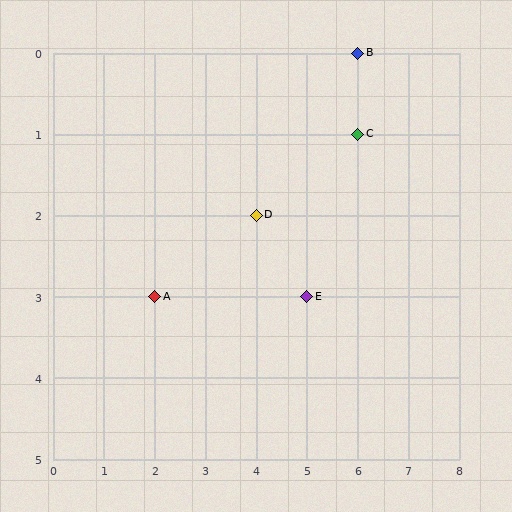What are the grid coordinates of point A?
Point A is at grid coordinates (2, 3).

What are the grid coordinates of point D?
Point D is at grid coordinates (4, 2).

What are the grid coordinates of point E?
Point E is at grid coordinates (5, 3).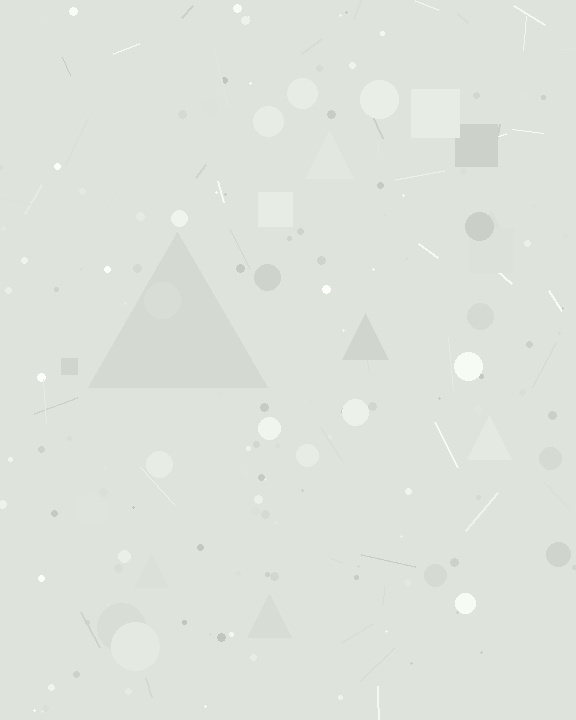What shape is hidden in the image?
A triangle is hidden in the image.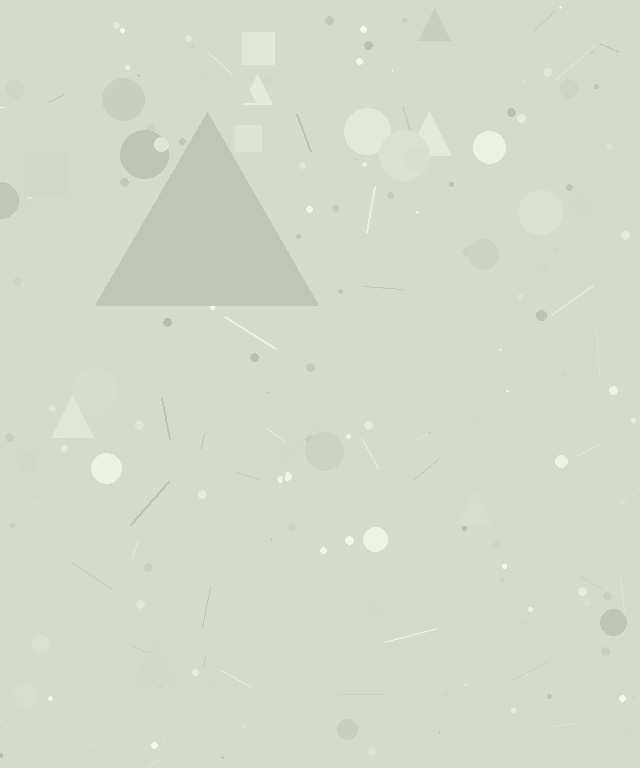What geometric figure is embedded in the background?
A triangle is embedded in the background.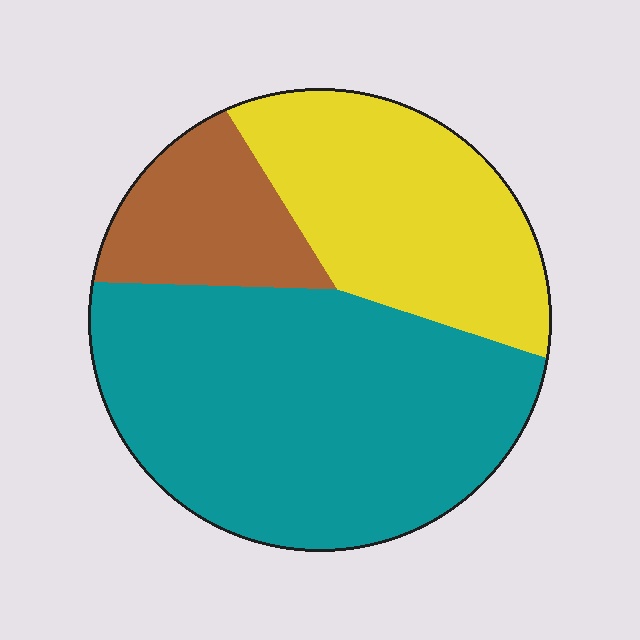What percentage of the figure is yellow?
Yellow takes up about one third (1/3) of the figure.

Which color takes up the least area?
Brown, at roughly 15%.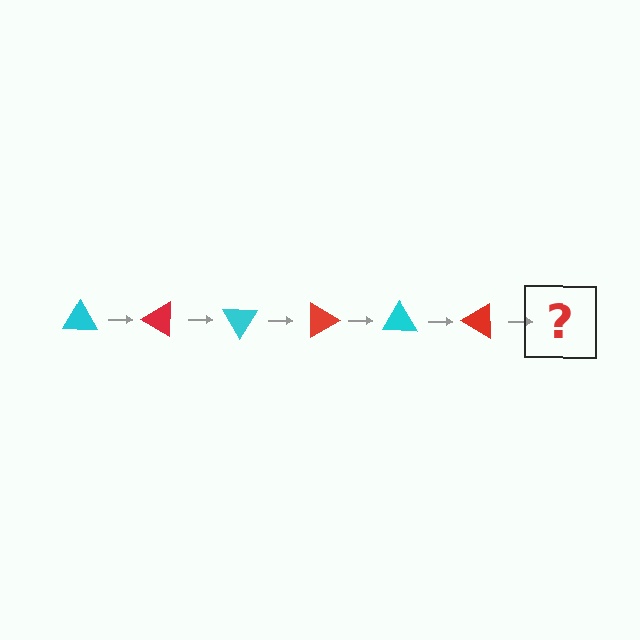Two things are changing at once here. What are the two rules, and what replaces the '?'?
The two rules are that it rotates 30 degrees each step and the color cycles through cyan and red. The '?' should be a cyan triangle, rotated 180 degrees from the start.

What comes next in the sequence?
The next element should be a cyan triangle, rotated 180 degrees from the start.